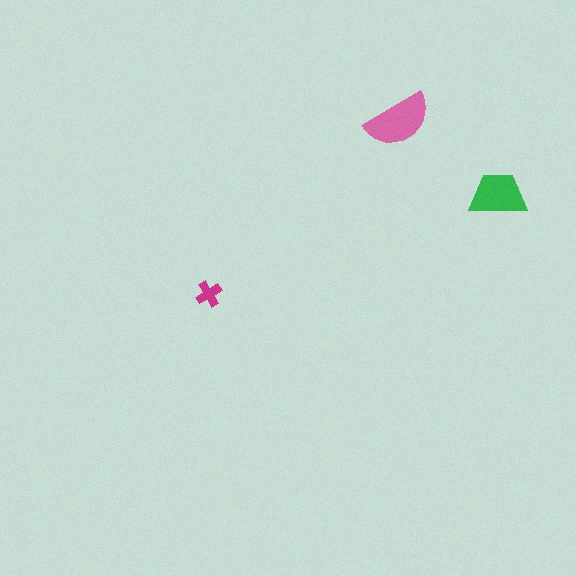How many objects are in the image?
There are 3 objects in the image.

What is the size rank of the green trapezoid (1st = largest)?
2nd.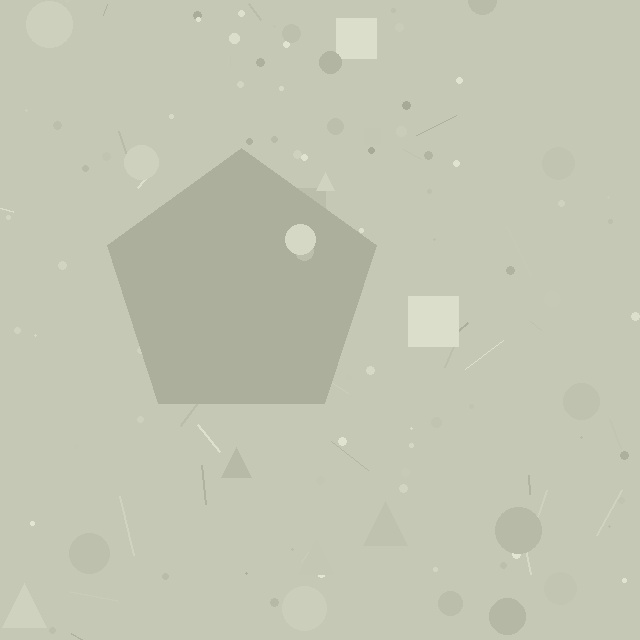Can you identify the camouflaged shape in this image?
The camouflaged shape is a pentagon.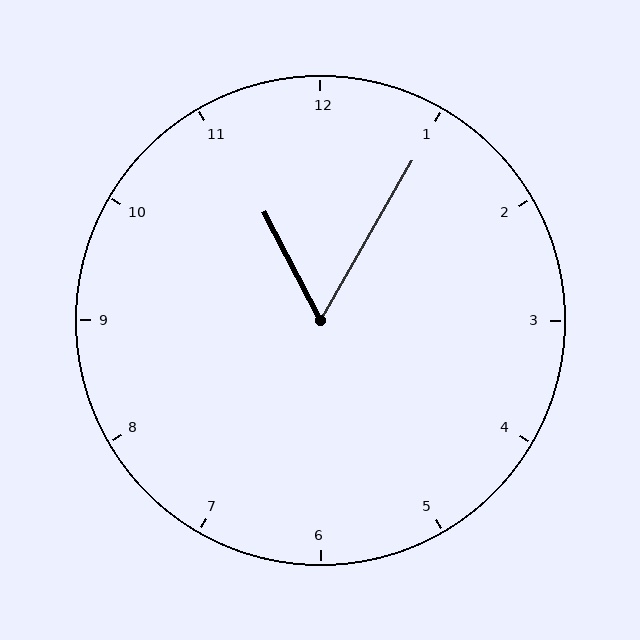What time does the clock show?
11:05.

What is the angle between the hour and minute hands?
Approximately 58 degrees.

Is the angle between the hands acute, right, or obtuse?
It is acute.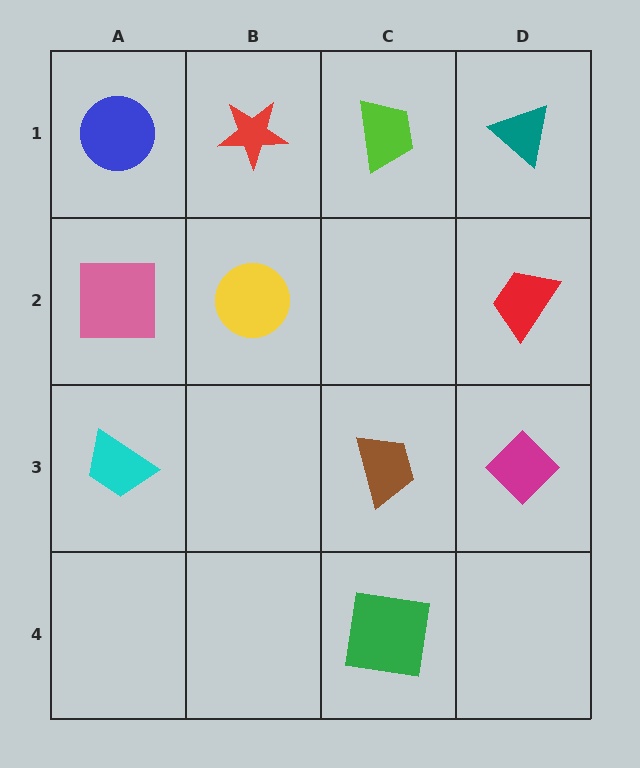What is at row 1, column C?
A lime trapezoid.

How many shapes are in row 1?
4 shapes.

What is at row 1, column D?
A teal triangle.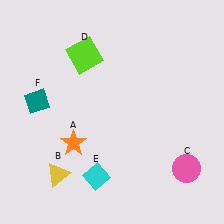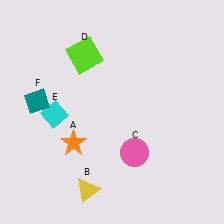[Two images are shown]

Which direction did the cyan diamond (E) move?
The cyan diamond (E) moved up.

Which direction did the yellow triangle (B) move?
The yellow triangle (B) moved right.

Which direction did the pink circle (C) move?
The pink circle (C) moved left.